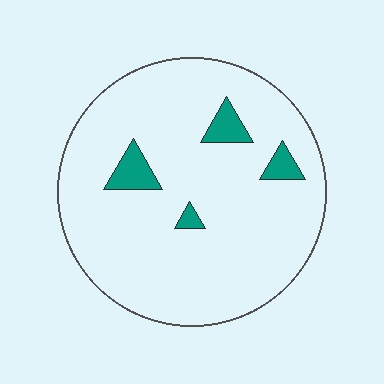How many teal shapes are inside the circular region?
4.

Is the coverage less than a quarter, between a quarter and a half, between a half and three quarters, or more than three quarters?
Less than a quarter.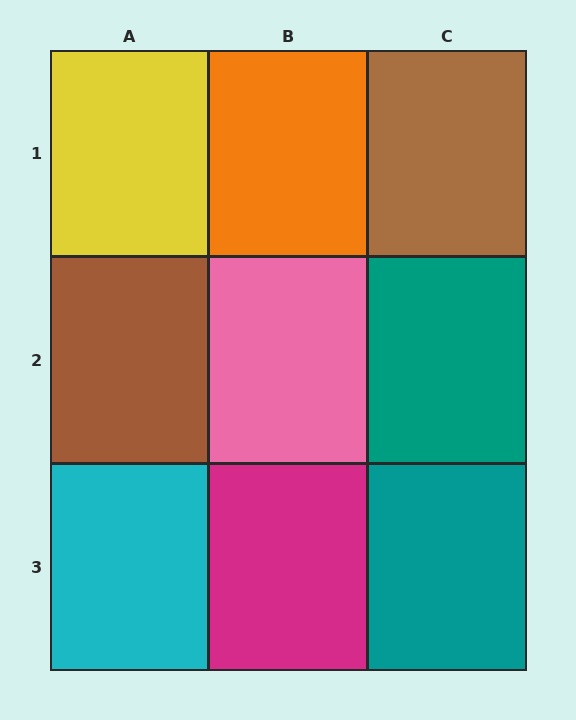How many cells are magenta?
1 cell is magenta.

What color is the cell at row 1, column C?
Brown.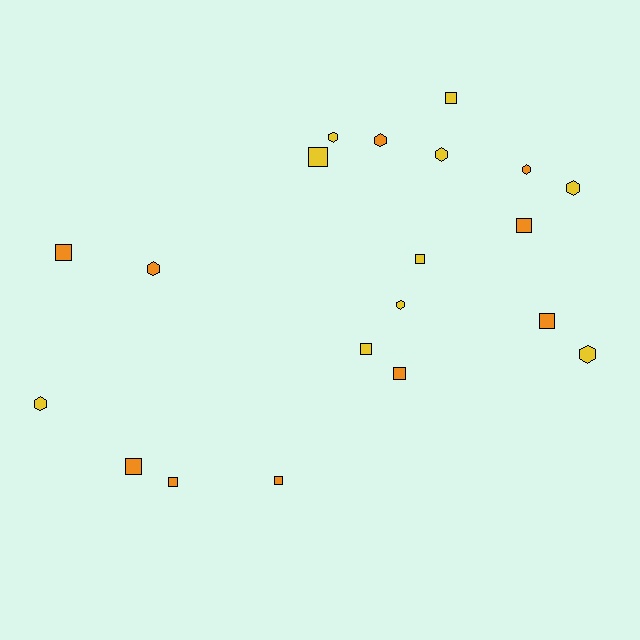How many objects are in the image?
There are 20 objects.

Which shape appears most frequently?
Square, with 11 objects.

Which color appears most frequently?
Orange, with 10 objects.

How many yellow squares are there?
There are 4 yellow squares.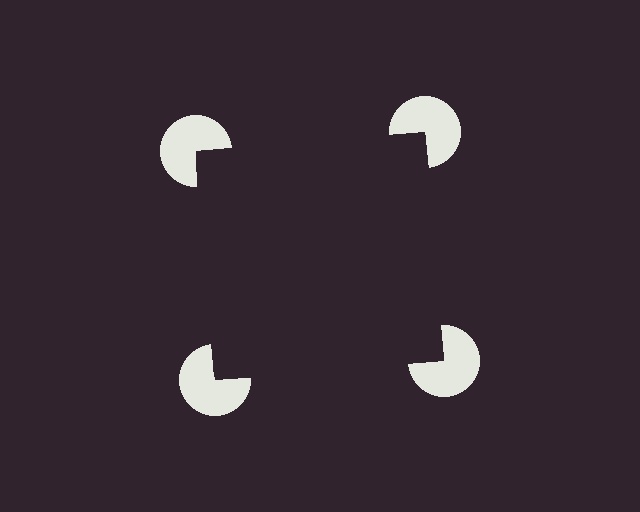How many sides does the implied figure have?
4 sides.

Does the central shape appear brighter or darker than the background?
It typically appears slightly darker than the background, even though no actual brightness change is drawn.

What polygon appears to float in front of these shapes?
An illusory square — its edges are inferred from the aligned wedge cuts in the pac-man discs, not physically drawn.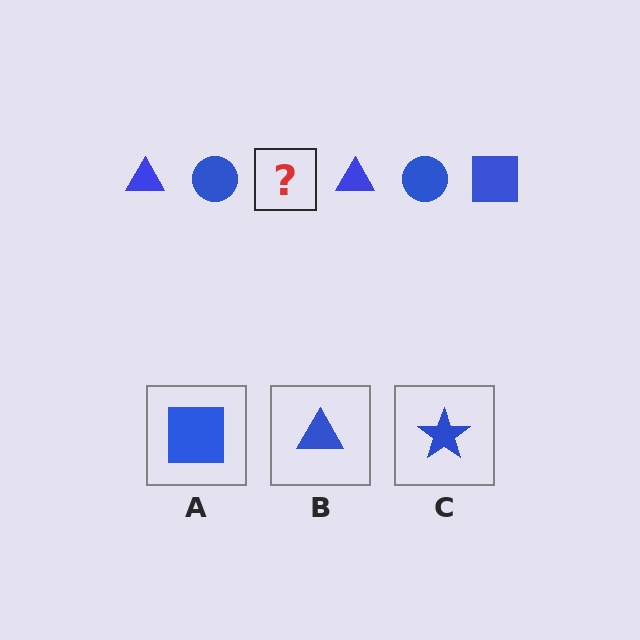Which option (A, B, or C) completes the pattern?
A.